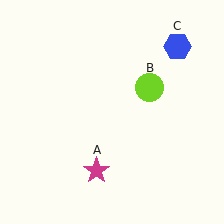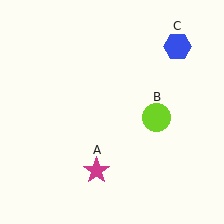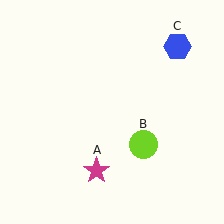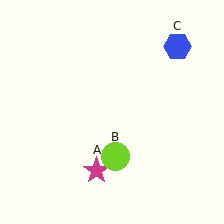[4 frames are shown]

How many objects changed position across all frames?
1 object changed position: lime circle (object B).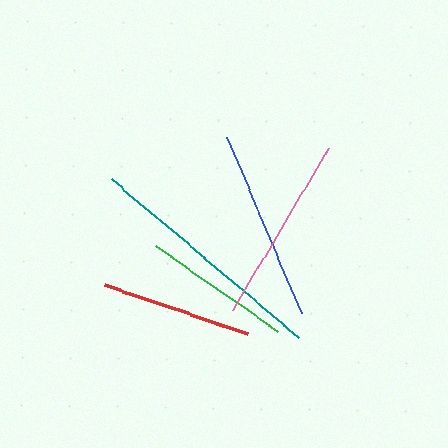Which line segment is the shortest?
The green line is the shortest at approximately 150 pixels.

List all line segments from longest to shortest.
From longest to shortest: teal, blue, pink, red, green.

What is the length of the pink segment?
The pink segment is approximately 189 pixels long.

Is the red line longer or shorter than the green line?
The red line is longer than the green line.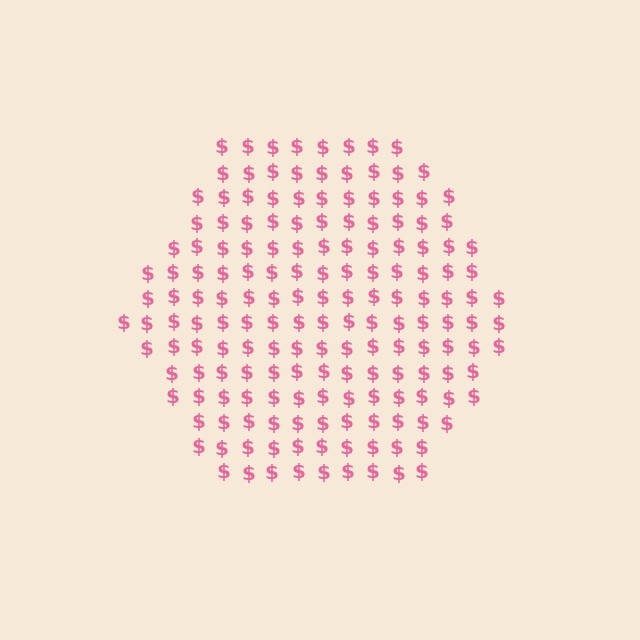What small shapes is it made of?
It is made of small dollar signs.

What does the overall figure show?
The overall figure shows a hexagon.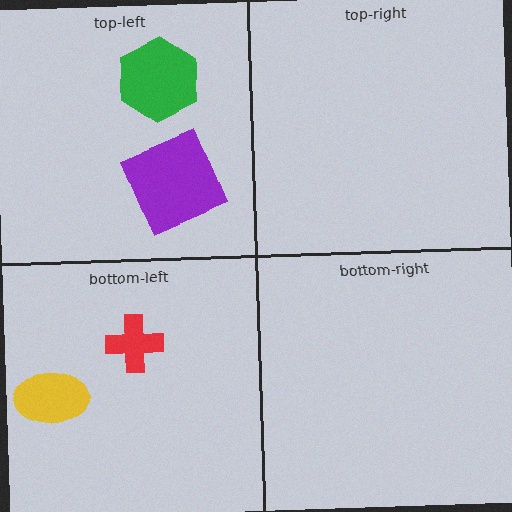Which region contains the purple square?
The top-left region.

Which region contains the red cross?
The bottom-left region.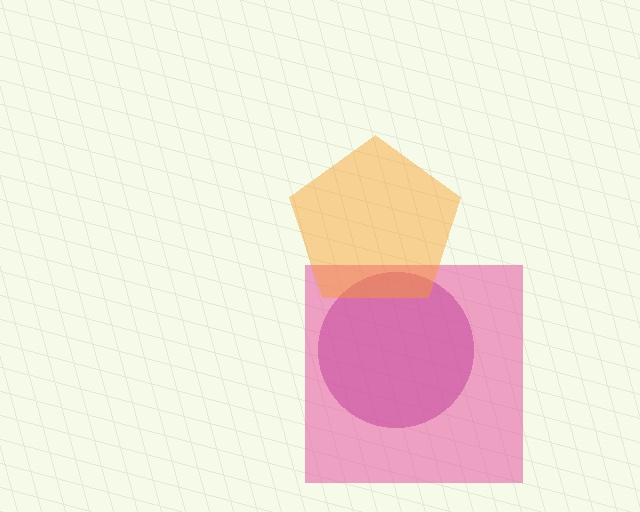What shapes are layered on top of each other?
The layered shapes are: a pink square, a magenta circle, an orange pentagon.